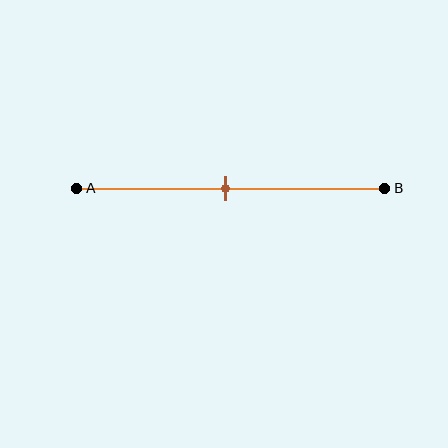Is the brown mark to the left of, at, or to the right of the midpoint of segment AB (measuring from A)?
The brown mark is approximately at the midpoint of segment AB.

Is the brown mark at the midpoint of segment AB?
Yes, the mark is approximately at the midpoint.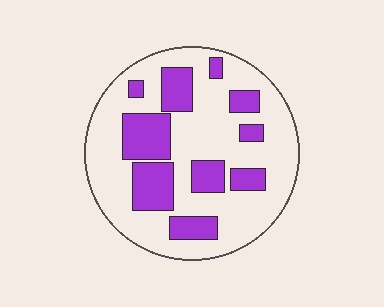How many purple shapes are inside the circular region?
10.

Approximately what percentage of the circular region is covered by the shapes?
Approximately 30%.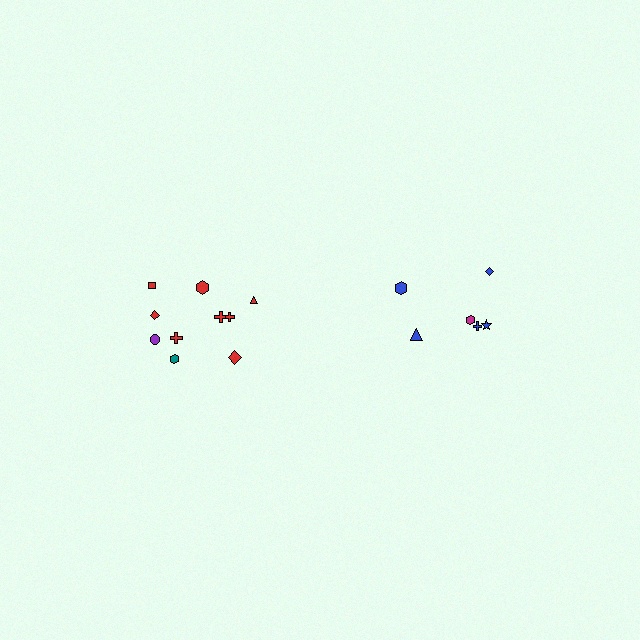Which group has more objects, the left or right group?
The left group.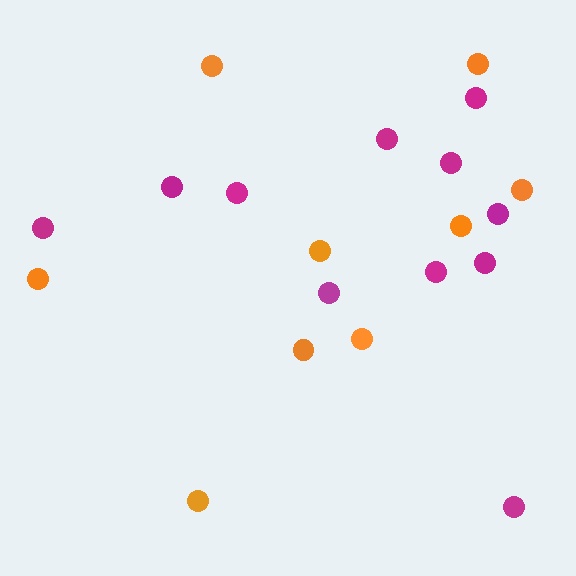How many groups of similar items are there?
There are 2 groups: one group of orange circles (9) and one group of magenta circles (11).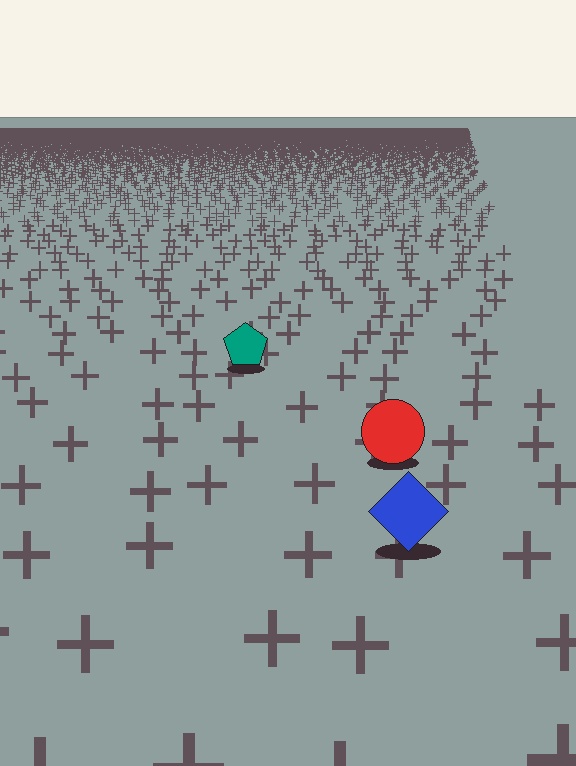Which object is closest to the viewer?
The blue diamond is closest. The texture marks near it are larger and more spread out.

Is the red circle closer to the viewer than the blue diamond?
No. The blue diamond is closer — you can tell from the texture gradient: the ground texture is coarser near it.